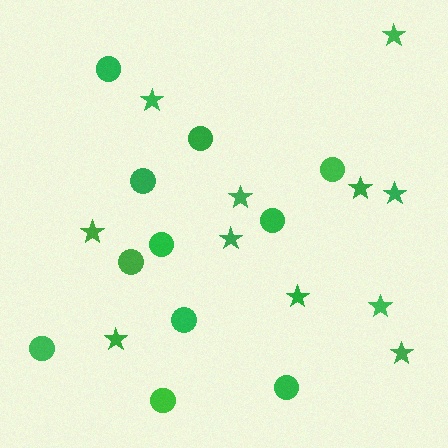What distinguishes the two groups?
There are 2 groups: one group of circles (11) and one group of stars (11).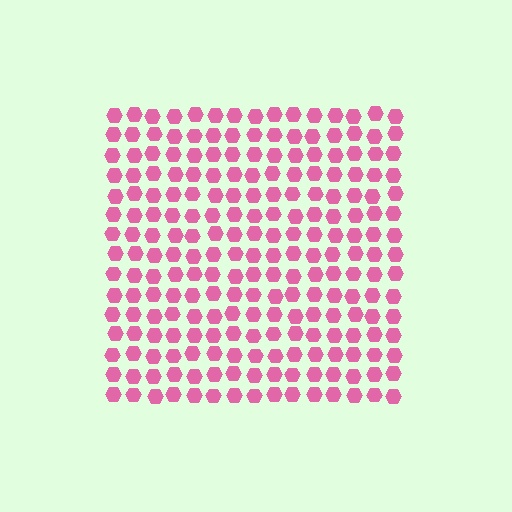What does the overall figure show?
The overall figure shows a square.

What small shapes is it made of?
It is made of small hexagons.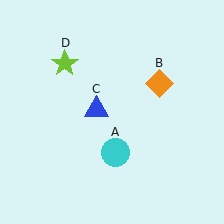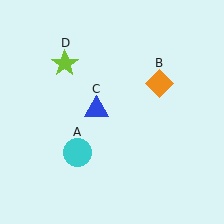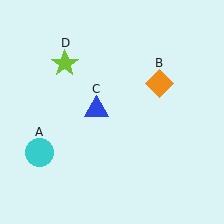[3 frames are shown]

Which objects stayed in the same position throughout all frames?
Orange diamond (object B) and blue triangle (object C) and lime star (object D) remained stationary.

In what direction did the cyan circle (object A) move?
The cyan circle (object A) moved left.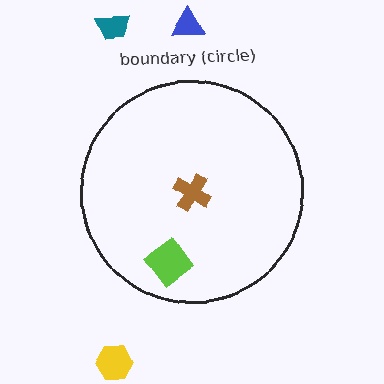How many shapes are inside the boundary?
2 inside, 3 outside.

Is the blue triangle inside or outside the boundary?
Outside.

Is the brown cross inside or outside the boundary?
Inside.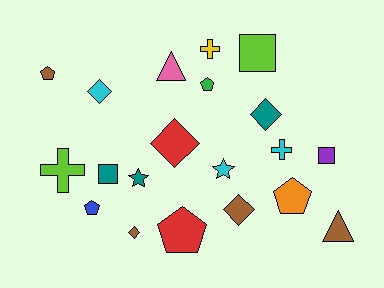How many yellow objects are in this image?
There is 1 yellow object.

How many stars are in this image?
There are 2 stars.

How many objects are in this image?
There are 20 objects.